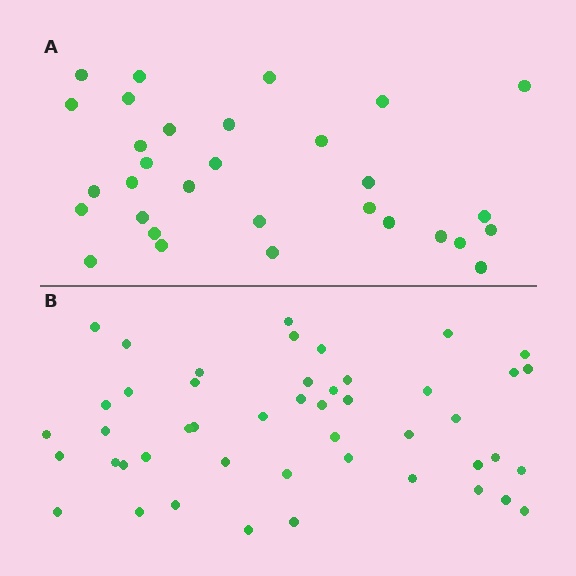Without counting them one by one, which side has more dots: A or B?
Region B (the bottom region) has more dots.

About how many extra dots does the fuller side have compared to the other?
Region B has approximately 15 more dots than region A.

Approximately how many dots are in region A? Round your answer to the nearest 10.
About 30 dots. (The exact count is 31, which rounds to 30.)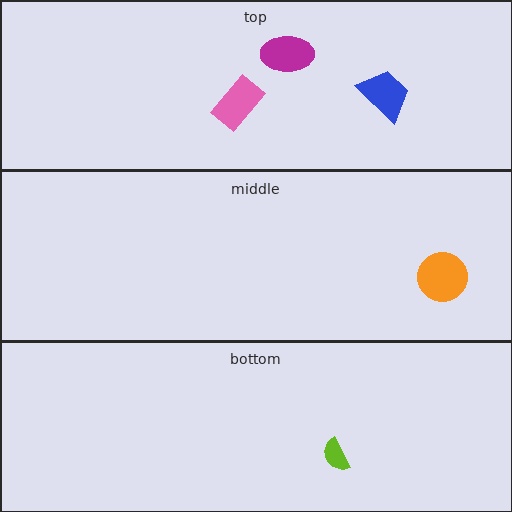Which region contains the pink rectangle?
The top region.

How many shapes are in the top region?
3.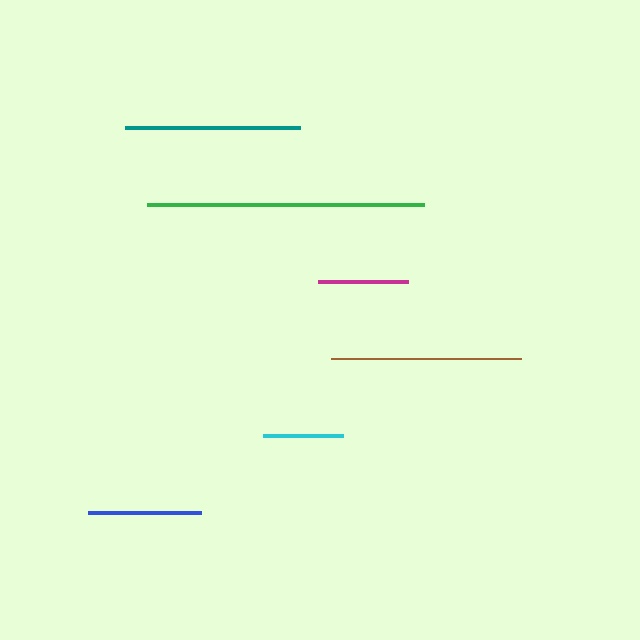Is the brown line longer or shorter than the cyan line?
The brown line is longer than the cyan line.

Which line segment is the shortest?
The cyan line is the shortest at approximately 80 pixels.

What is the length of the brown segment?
The brown segment is approximately 190 pixels long.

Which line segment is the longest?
The green line is the longest at approximately 278 pixels.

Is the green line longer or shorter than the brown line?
The green line is longer than the brown line.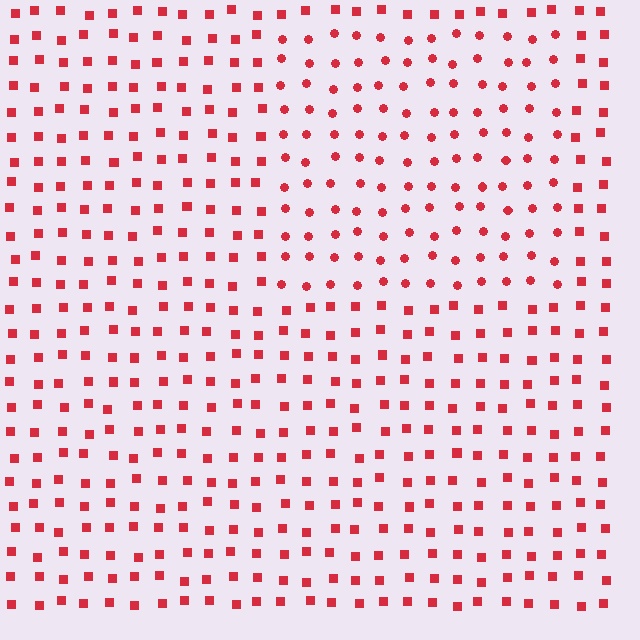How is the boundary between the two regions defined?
The boundary is defined by a change in element shape: circles inside vs. squares outside. All elements share the same color and spacing.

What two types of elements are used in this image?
The image uses circles inside the rectangle region and squares outside it.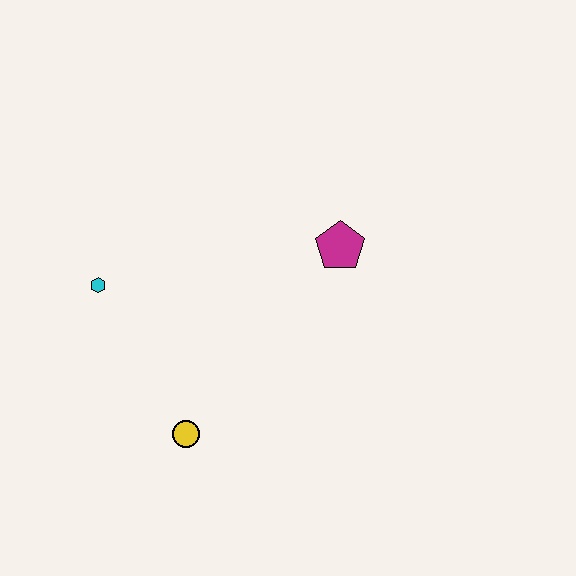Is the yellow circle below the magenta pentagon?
Yes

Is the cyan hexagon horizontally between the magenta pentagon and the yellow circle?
No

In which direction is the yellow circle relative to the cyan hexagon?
The yellow circle is below the cyan hexagon.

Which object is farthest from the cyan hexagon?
The magenta pentagon is farthest from the cyan hexagon.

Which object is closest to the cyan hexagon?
The yellow circle is closest to the cyan hexagon.